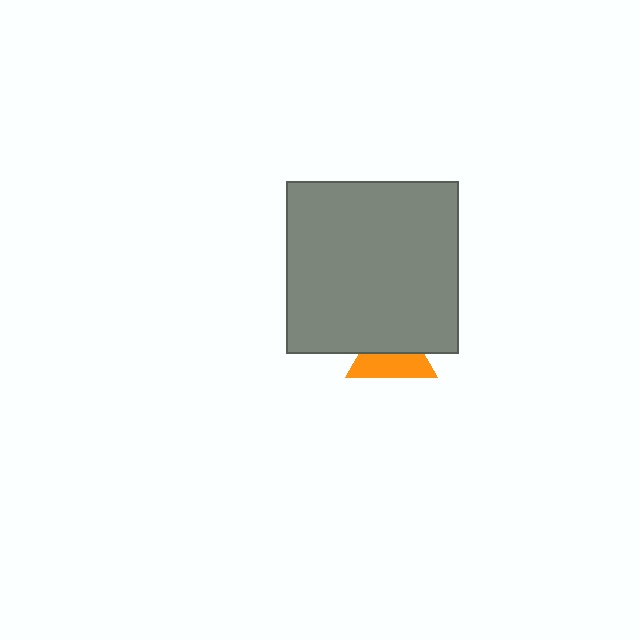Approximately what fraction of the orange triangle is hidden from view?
Roughly 49% of the orange triangle is hidden behind the gray square.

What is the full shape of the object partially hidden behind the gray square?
The partially hidden object is an orange triangle.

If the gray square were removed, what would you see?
You would see the complete orange triangle.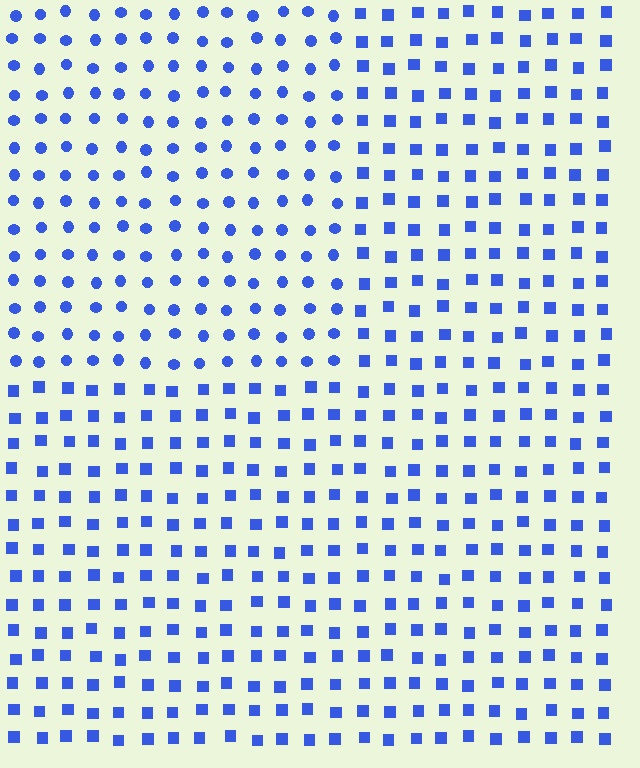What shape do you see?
I see a rectangle.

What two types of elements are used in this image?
The image uses circles inside the rectangle region and squares outside it.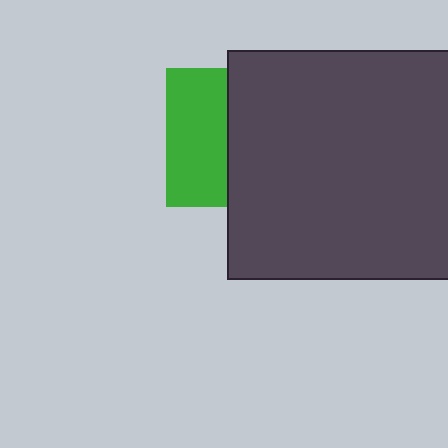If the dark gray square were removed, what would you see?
You would see the complete green square.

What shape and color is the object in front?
The object in front is a dark gray square.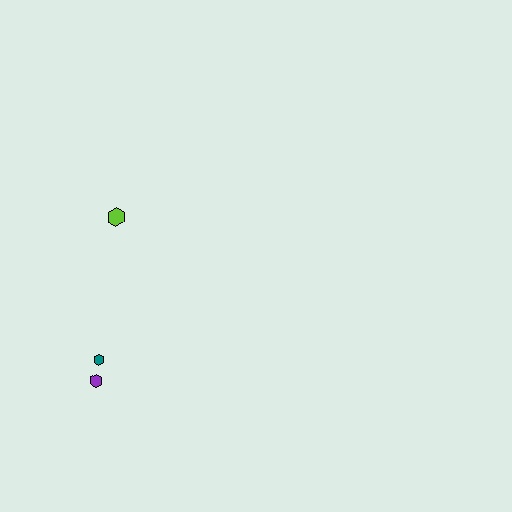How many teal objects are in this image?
There is 1 teal object.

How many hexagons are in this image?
There are 3 hexagons.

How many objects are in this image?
There are 3 objects.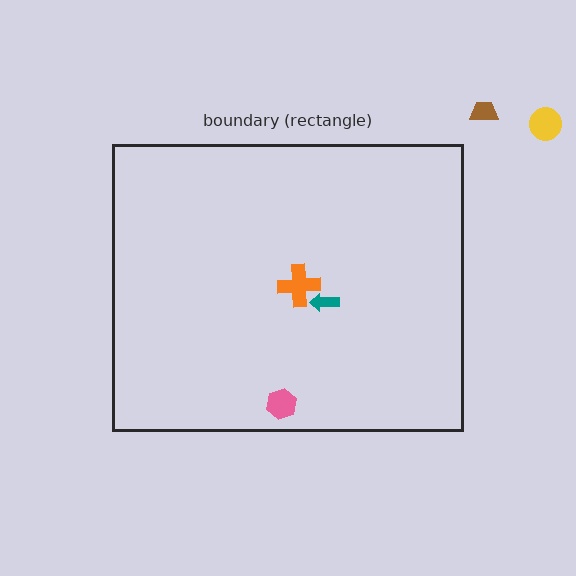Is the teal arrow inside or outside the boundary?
Inside.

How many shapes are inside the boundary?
3 inside, 2 outside.